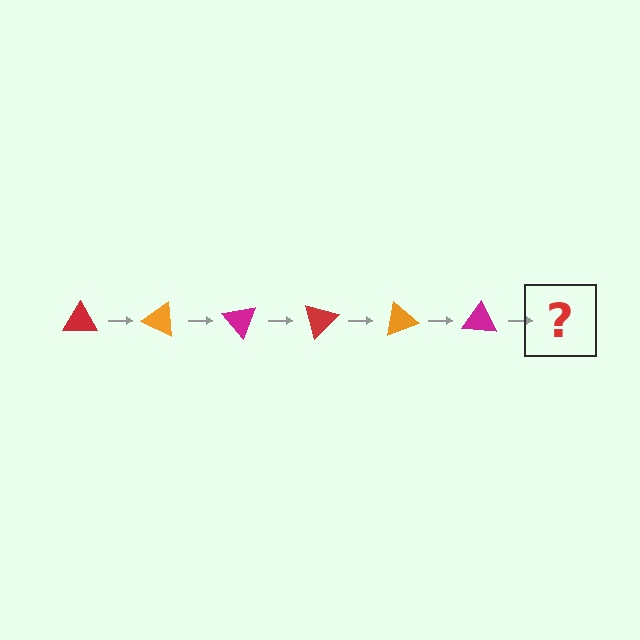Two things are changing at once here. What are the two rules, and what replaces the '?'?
The two rules are that it rotates 25 degrees each step and the color cycles through red, orange, and magenta. The '?' should be a red triangle, rotated 150 degrees from the start.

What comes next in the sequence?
The next element should be a red triangle, rotated 150 degrees from the start.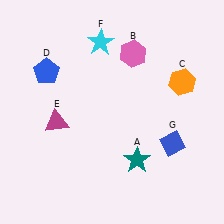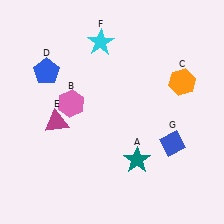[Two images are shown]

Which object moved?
The pink hexagon (B) moved left.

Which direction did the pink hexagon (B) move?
The pink hexagon (B) moved left.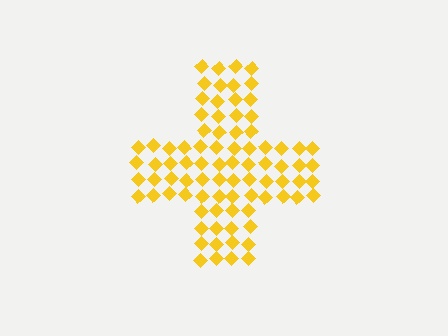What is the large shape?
The large shape is a cross.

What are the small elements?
The small elements are diamonds.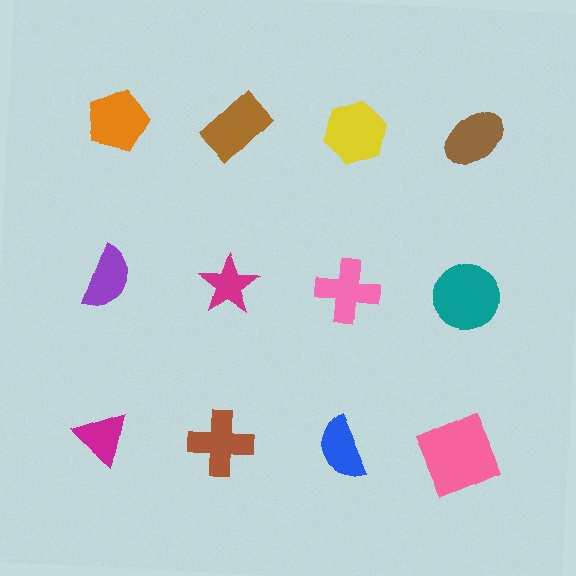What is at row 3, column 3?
A blue semicircle.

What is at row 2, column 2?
A magenta star.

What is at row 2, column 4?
A teal circle.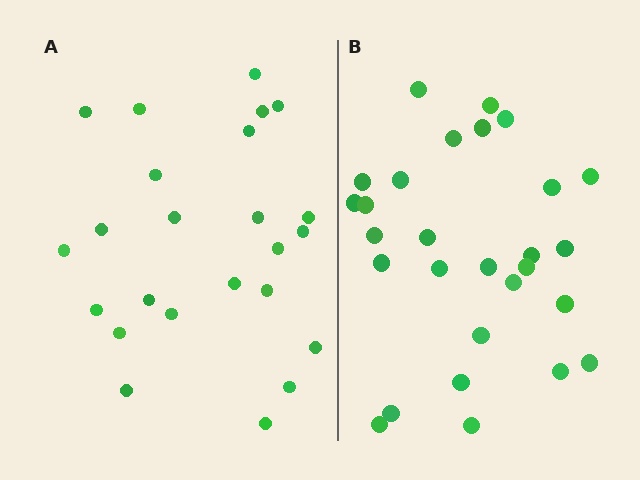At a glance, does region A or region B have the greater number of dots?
Region B (the right region) has more dots.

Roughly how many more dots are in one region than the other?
Region B has about 4 more dots than region A.